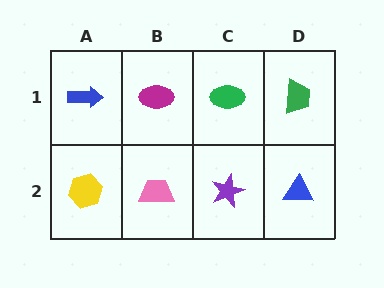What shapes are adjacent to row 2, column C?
A green ellipse (row 1, column C), a pink trapezoid (row 2, column B), a blue triangle (row 2, column D).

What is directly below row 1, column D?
A blue triangle.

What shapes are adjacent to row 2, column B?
A magenta ellipse (row 1, column B), a yellow hexagon (row 2, column A), a purple star (row 2, column C).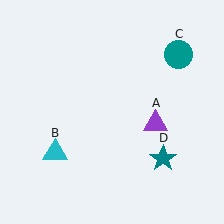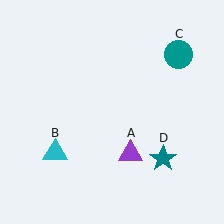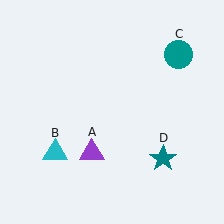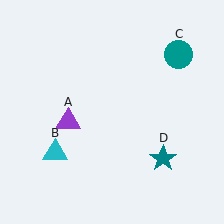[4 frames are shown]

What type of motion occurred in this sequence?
The purple triangle (object A) rotated clockwise around the center of the scene.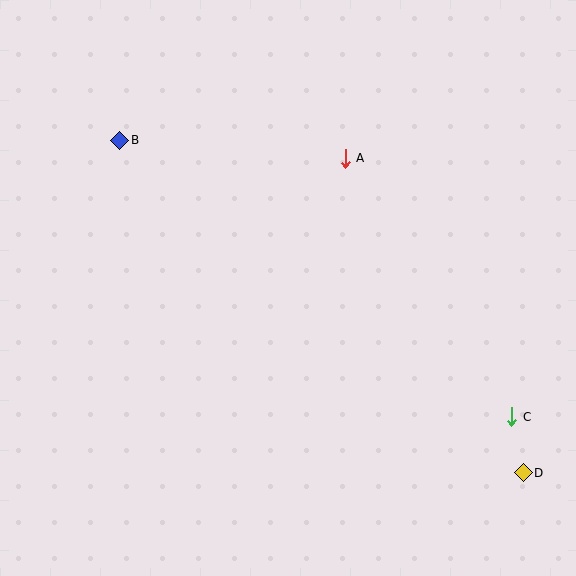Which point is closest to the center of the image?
Point A at (345, 158) is closest to the center.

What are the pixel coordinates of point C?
Point C is at (512, 417).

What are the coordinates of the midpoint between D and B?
The midpoint between D and B is at (322, 307).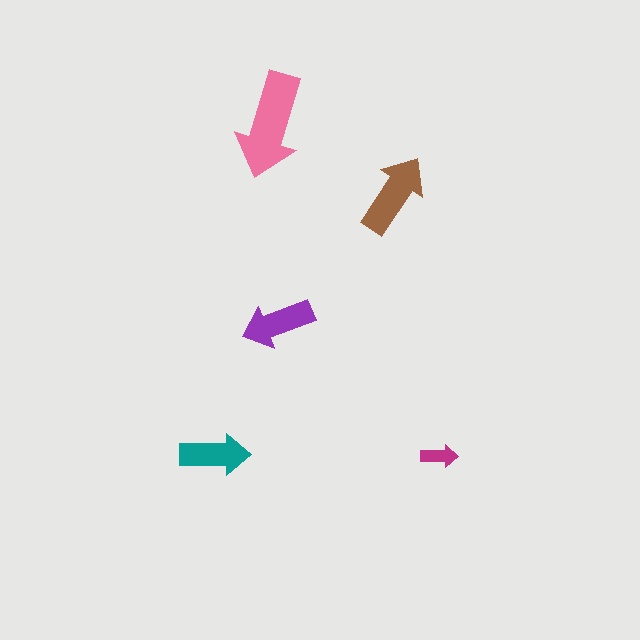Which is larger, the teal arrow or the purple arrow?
The purple one.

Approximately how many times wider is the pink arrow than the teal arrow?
About 1.5 times wider.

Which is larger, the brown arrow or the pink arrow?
The pink one.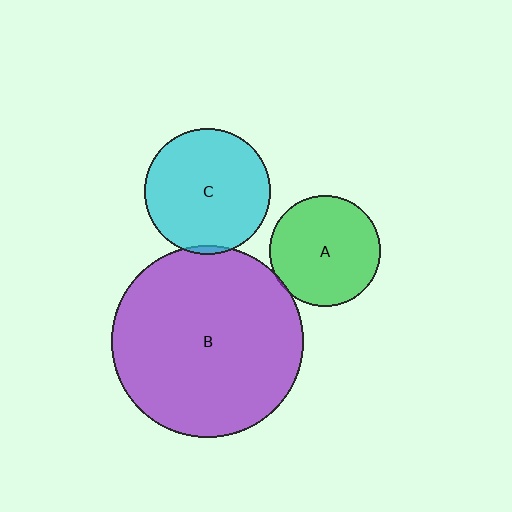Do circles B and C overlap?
Yes.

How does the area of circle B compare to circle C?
Approximately 2.3 times.